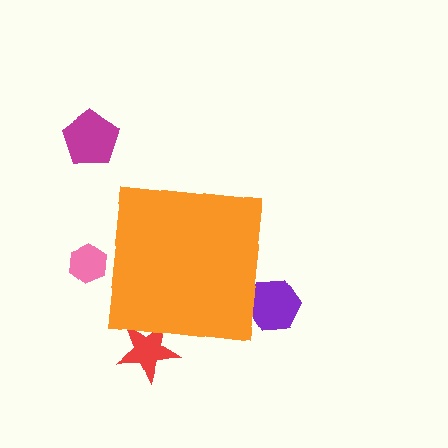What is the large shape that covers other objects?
An orange square.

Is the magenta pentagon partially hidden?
No, the magenta pentagon is fully visible.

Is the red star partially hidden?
Yes, the red star is partially hidden behind the orange square.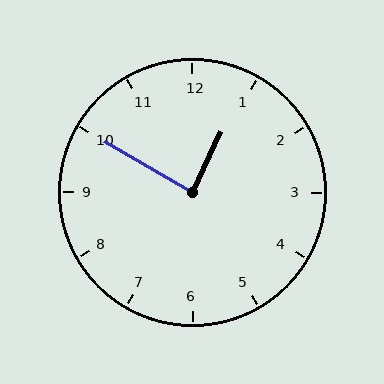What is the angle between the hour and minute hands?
Approximately 85 degrees.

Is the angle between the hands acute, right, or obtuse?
It is right.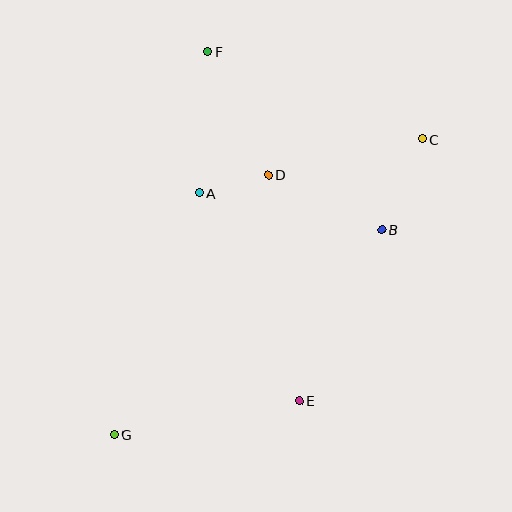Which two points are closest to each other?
Points A and D are closest to each other.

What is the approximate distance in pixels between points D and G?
The distance between D and G is approximately 302 pixels.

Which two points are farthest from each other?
Points C and G are farthest from each other.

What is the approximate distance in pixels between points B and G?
The distance between B and G is approximately 337 pixels.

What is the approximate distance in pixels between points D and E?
The distance between D and E is approximately 228 pixels.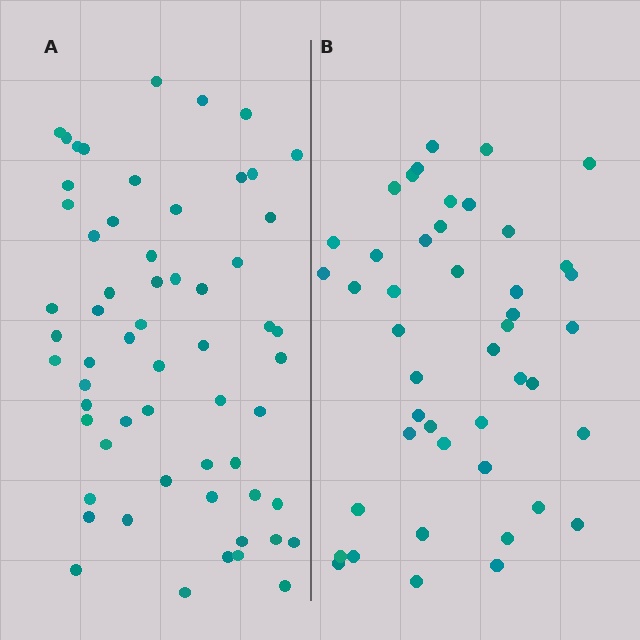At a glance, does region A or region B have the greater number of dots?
Region A (the left region) has more dots.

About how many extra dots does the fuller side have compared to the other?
Region A has approximately 15 more dots than region B.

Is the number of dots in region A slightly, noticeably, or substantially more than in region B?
Region A has noticeably more, but not dramatically so. The ratio is roughly 1.3 to 1.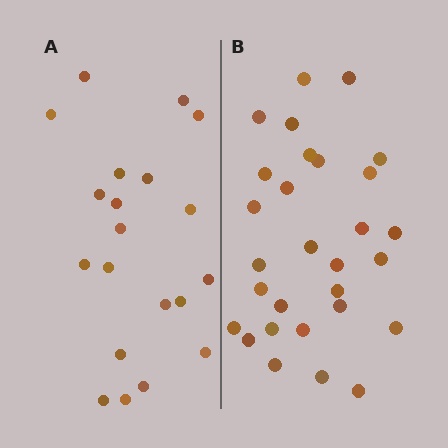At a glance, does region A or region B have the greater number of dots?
Region B (the right region) has more dots.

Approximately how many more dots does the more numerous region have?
Region B has roughly 8 or so more dots than region A.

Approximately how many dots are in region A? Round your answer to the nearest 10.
About 20 dots.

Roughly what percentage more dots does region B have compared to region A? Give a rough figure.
About 45% more.